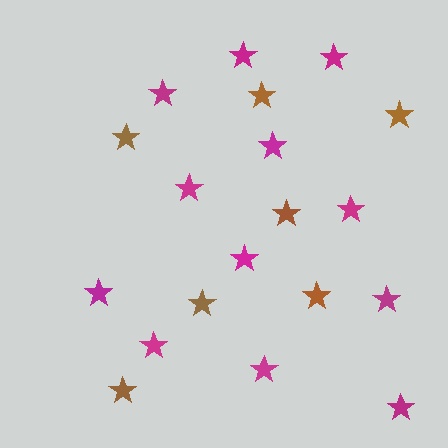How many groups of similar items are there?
There are 2 groups: one group of magenta stars (12) and one group of brown stars (7).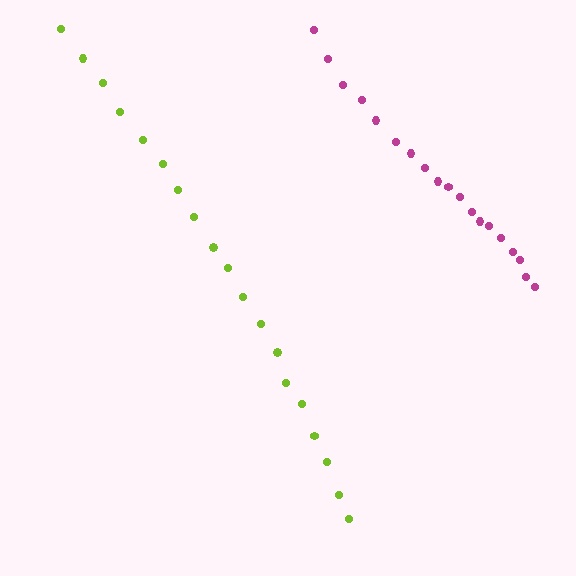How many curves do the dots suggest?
There are 2 distinct paths.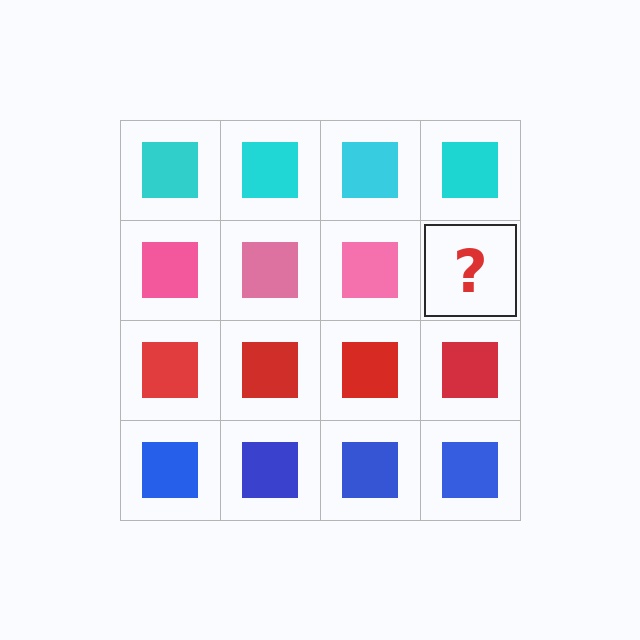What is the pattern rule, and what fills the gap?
The rule is that each row has a consistent color. The gap should be filled with a pink square.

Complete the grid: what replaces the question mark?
The question mark should be replaced with a pink square.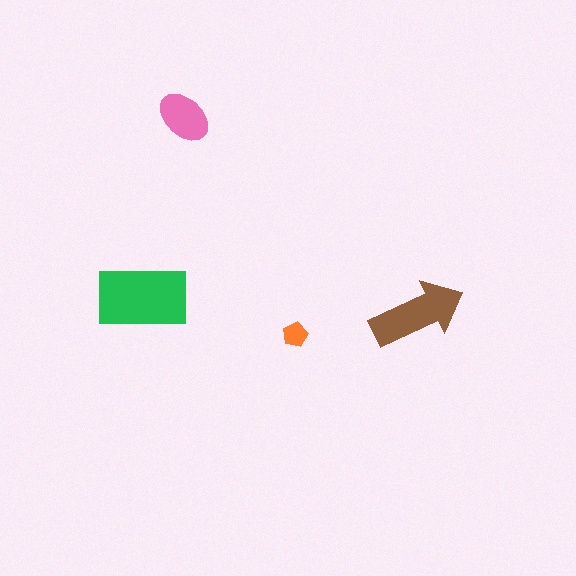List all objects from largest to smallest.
The green rectangle, the brown arrow, the pink ellipse, the orange pentagon.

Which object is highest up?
The pink ellipse is topmost.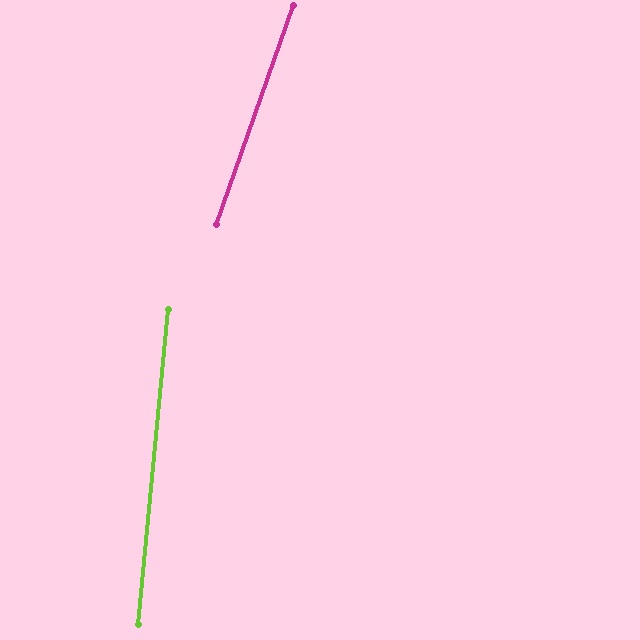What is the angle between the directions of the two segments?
Approximately 14 degrees.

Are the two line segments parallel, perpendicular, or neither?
Neither parallel nor perpendicular — they differ by about 14°.